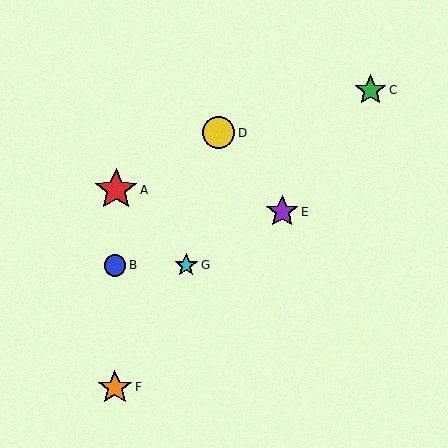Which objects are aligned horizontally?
Objects B, G are aligned horizontally.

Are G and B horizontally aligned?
Yes, both are at y≈265.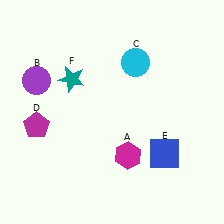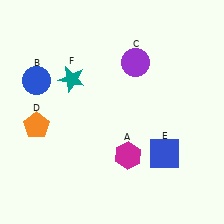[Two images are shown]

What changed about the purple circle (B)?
In Image 1, B is purple. In Image 2, it changed to blue.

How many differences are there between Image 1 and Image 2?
There are 3 differences between the two images.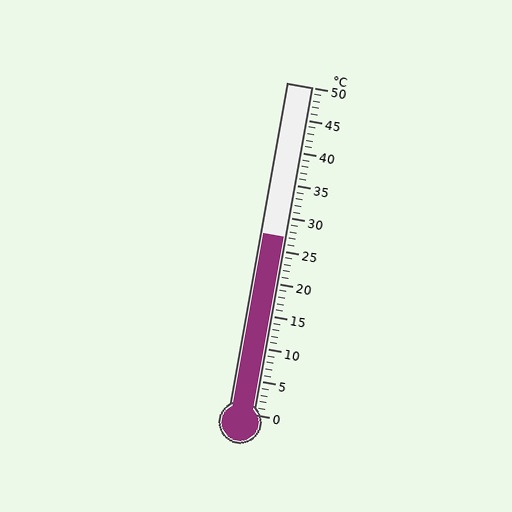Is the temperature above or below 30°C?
The temperature is below 30°C.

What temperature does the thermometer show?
The thermometer shows approximately 27°C.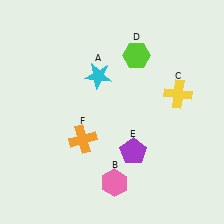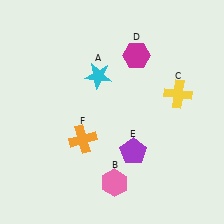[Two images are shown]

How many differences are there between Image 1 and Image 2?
There is 1 difference between the two images.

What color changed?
The hexagon (D) changed from lime in Image 1 to magenta in Image 2.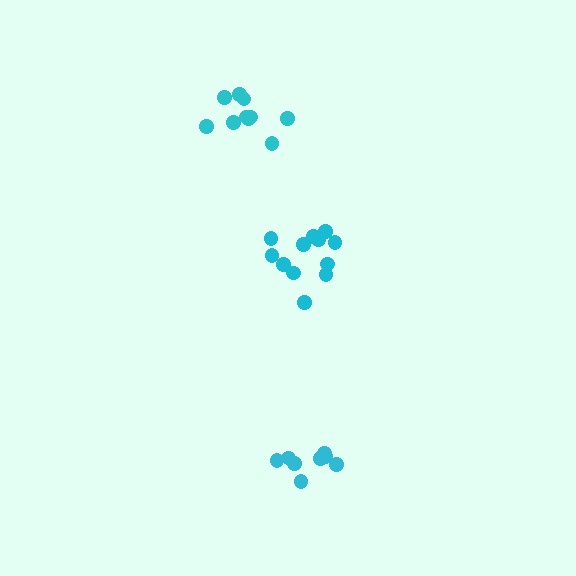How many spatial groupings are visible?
There are 3 spatial groupings.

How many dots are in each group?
Group 1: 9 dots, Group 2: 10 dots, Group 3: 12 dots (31 total).